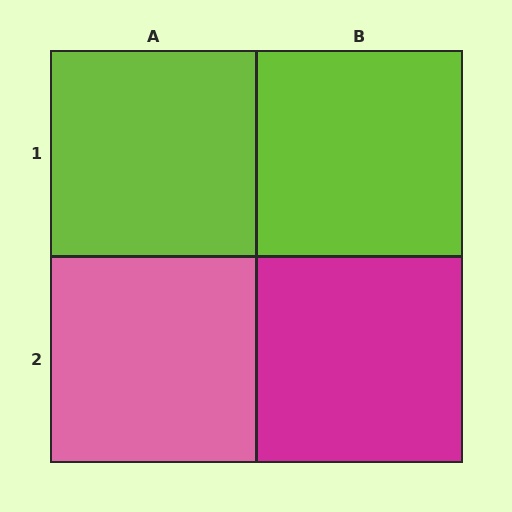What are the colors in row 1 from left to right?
Lime, lime.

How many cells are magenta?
1 cell is magenta.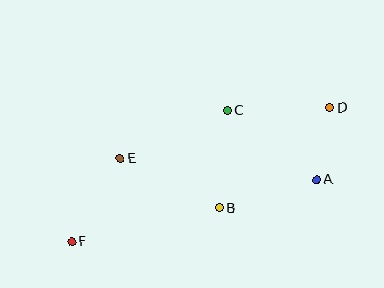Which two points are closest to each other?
Points A and D are closest to each other.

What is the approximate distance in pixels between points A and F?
The distance between A and F is approximately 252 pixels.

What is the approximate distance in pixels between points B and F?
The distance between B and F is approximately 152 pixels.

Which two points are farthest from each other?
Points D and F are farthest from each other.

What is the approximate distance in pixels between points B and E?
The distance between B and E is approximately 111 pixels.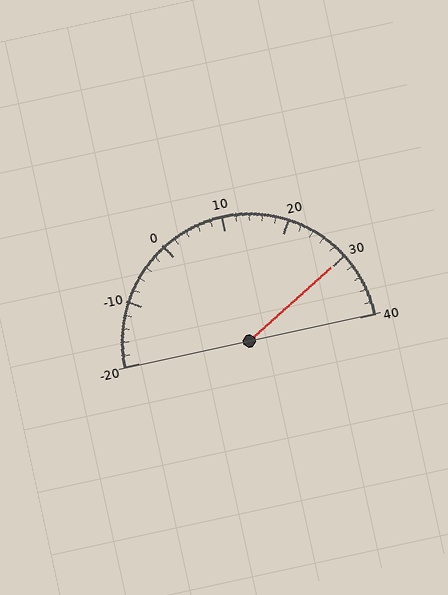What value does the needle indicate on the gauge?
The needle indicates approximately 30.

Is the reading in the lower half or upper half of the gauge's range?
The reading is in the upper half of the range (-20 to 40).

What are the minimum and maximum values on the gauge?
The gauge ranges from -20 to 40.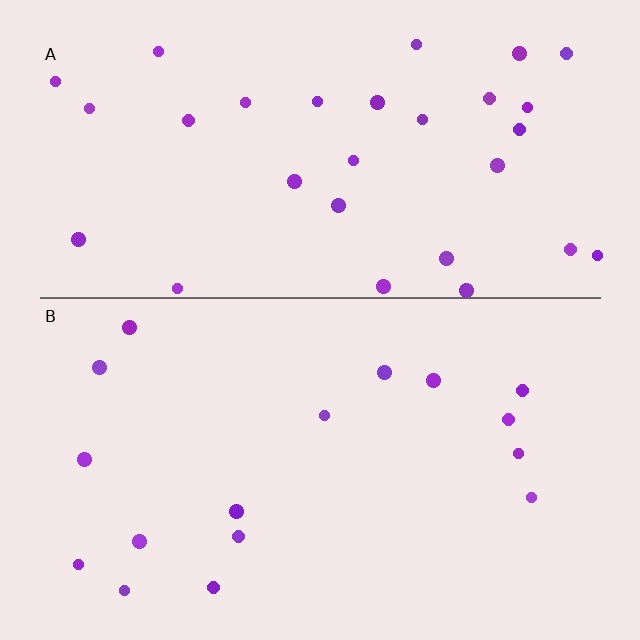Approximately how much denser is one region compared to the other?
Approximately 1.8× — region A over region B.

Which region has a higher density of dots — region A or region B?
A (the top).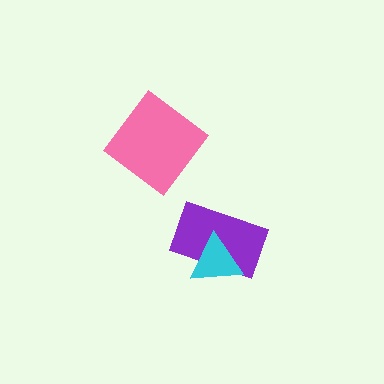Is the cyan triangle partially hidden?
No, no other shape covers it.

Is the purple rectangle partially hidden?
Yes, it is partially covered by another shape.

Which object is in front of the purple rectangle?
The cyan triangle is in front of the purple rectangle.